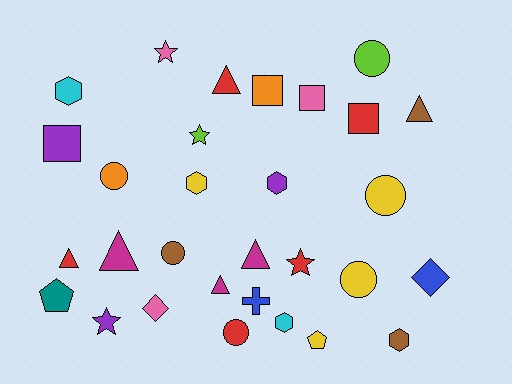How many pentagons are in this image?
There are 2 pentagons.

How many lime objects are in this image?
There are 2 lime objects.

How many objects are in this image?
There are 30 objects.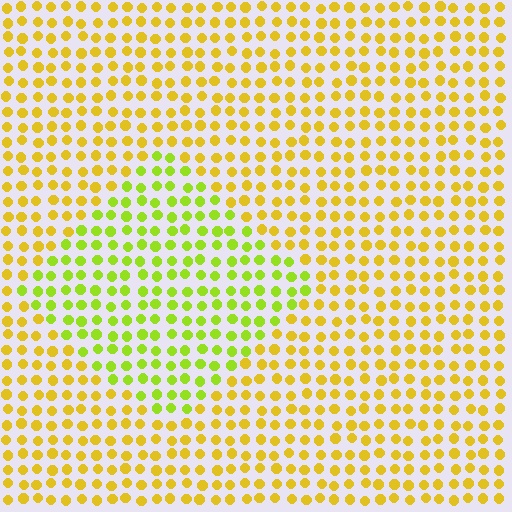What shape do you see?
I see a diamond.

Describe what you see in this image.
The image is filled with small yellow elements in a uniform arrangement. A diamond-shaped region is visible where the elements are tinted to a slightly different hue, forming a subtle color boundary.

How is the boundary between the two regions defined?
The boundary is defined purely by a slight shift in hue (about 34 degrees). Spacing, size, and orientation are identical on both sides.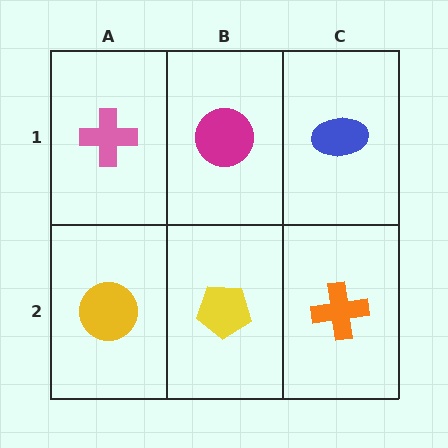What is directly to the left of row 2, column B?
A yellow circle.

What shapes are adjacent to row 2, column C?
A blue ellipse (row 1, column C), a yellow pentagon (row 2, column B).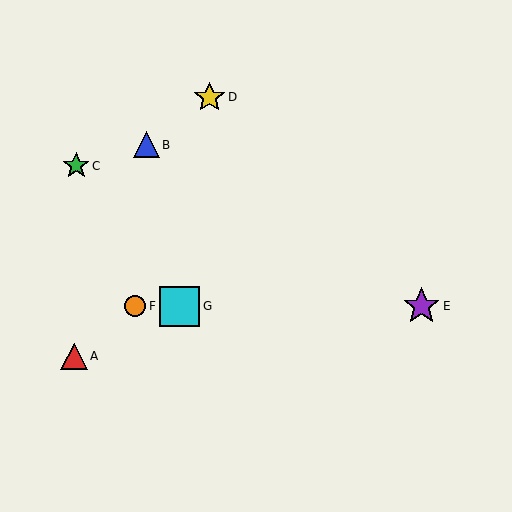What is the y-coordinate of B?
Object B is at y≈145.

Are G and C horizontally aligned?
No, G is at y≈306 and C is at y≈166.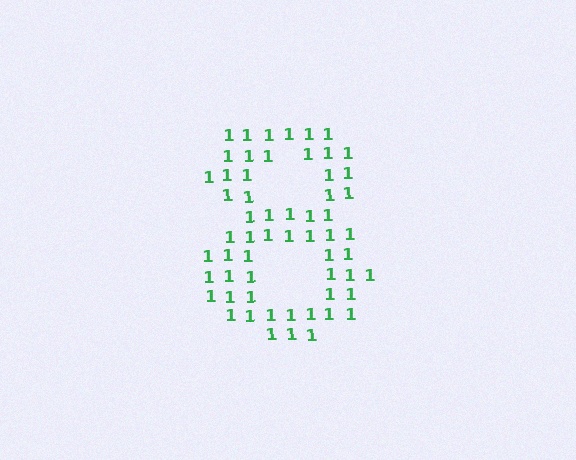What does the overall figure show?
The overall figure shows the digit 8.